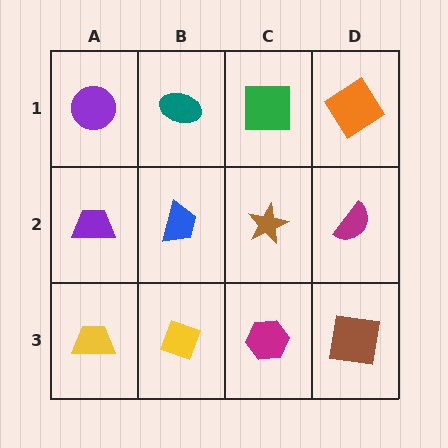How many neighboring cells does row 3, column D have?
2.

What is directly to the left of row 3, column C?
A yellow diamond.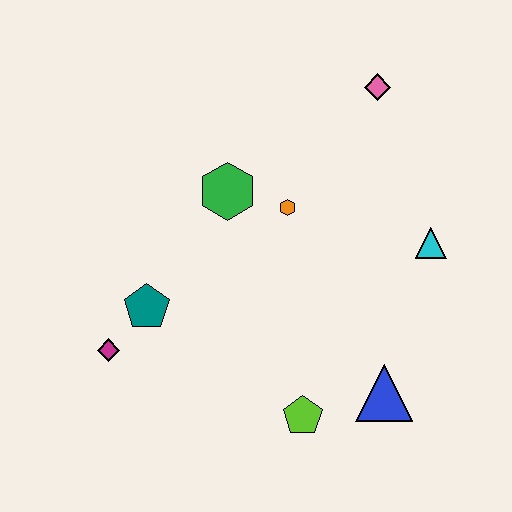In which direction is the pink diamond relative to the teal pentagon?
The pink diamond is to the right of the teal pentagon.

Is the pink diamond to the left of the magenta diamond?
No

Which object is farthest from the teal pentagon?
The pink diamond is farthest from the teal pentagon.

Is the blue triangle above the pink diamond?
No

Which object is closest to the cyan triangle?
The orange hexagon is closest to the cyan triangle.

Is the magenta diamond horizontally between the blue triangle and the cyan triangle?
No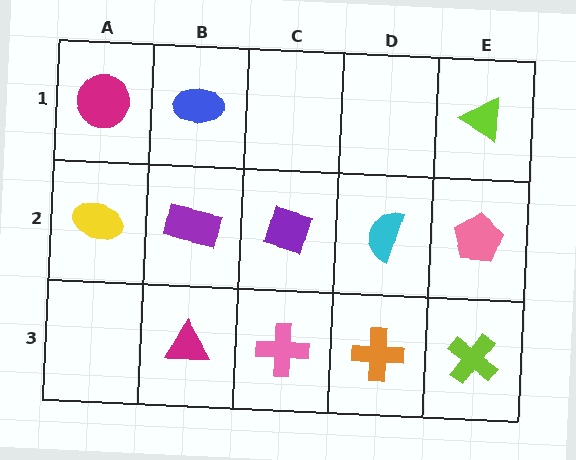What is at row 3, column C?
A pink cross.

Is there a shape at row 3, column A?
No, that cell is empty.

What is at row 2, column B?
A purple rectangle.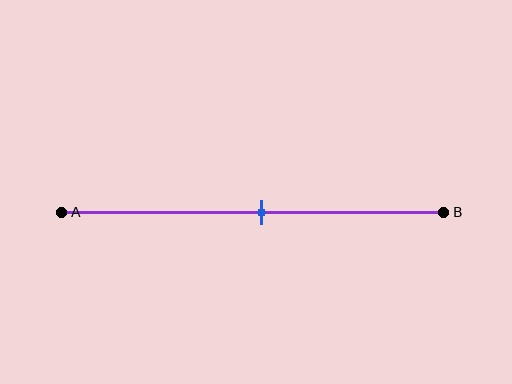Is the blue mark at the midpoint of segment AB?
Yes, the mark is approximately at the midpoint.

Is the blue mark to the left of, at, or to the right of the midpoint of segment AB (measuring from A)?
The blue mark is approximately at the midpoint of segment AB.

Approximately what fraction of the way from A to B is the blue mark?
The blue mark is approximately 50% of the way from A to B.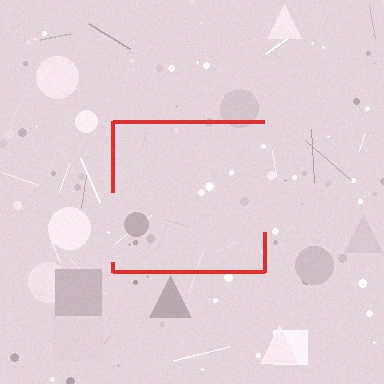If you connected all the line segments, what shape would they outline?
They would outline a square.